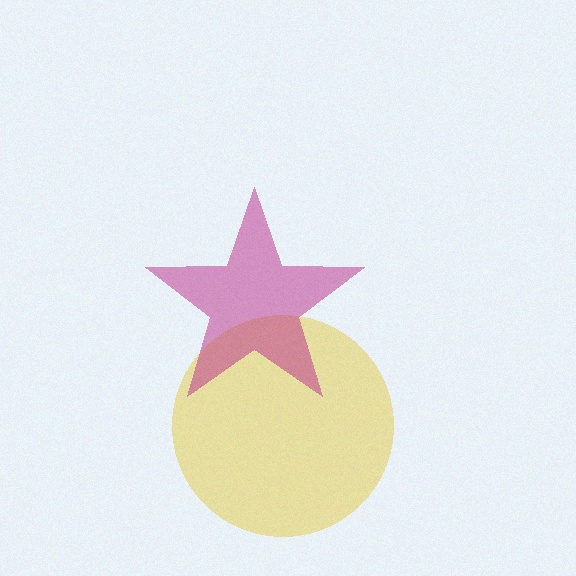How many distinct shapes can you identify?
There are 2 distinct shapes: a yellow circle, a magenta star.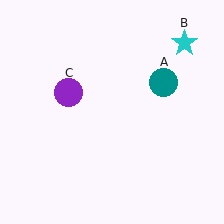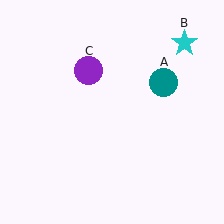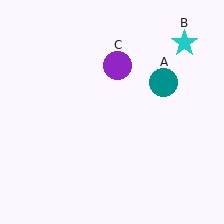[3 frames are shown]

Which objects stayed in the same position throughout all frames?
Teal circle (object A) and cyan star (object B) remained stationary.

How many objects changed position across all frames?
1 object changed position: purple circle (object C).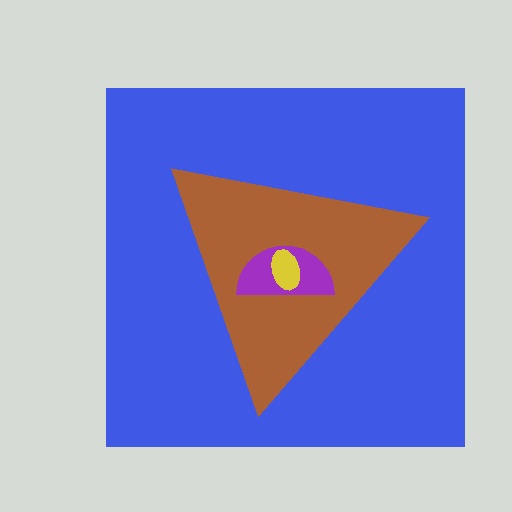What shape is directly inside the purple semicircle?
The yellow ellipse.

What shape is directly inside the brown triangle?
The purple semicircle.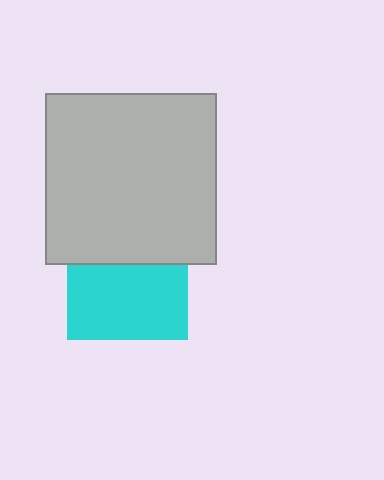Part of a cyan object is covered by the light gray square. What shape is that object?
It is a square.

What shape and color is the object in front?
The object in front is a light gray square.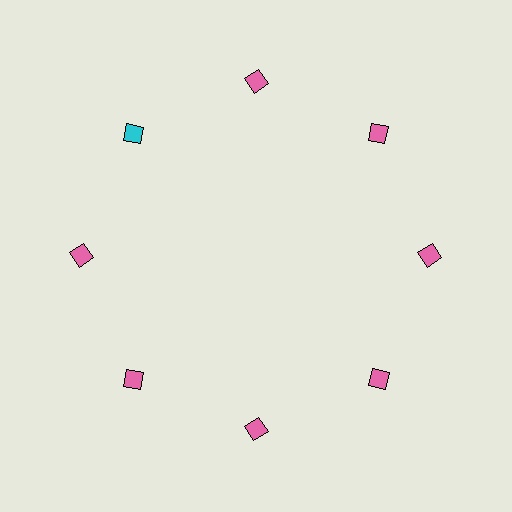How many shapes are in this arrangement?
There are 8 shapes arranged in a ring pattern.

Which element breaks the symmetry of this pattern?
The cyan square at roughly the 10 o'clock position breaks the symmetry. All other shapes are pink squares.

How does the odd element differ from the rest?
It has a different color: cyan instead of pink.